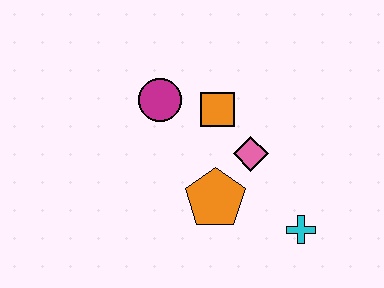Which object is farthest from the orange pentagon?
The magenta circle is farthest from the orange pentagon.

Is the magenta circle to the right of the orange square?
No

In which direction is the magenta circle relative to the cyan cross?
The magenta circle is to the left of the cyan cross.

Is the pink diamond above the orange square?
No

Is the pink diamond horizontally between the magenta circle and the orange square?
No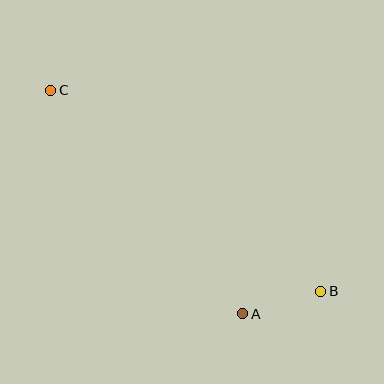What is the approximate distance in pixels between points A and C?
The distance between A and C is approximately 294 pixels.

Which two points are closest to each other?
Points A and B are closest to each other.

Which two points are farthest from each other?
Points B and C are farthest from each other.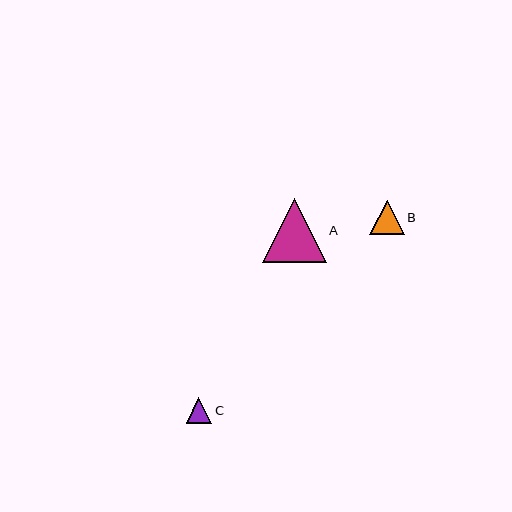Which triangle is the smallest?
Triangle C is the smallest with a size of approximately 25 pixels.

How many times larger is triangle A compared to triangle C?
Triangle A is approximately 2.5 times the size of triangle C.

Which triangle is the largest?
Triangle A is the largest with a size of approximately 64 pixels.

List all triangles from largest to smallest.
From largest to smallest: A, B, C.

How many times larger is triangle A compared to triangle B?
Triangle A is approximately 1.9 times the size of triangle B.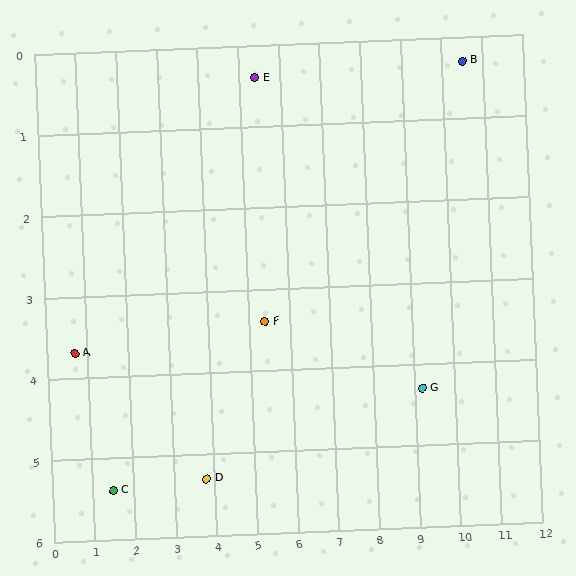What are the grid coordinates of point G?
Point G is at approximately (9.2, 4.3).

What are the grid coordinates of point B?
Point B is at approximately (10.5, 0.3).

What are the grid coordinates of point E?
Point E is at approximately (5.4, 0.4).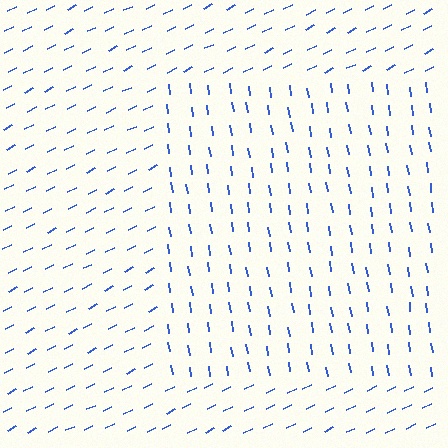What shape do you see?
I see a rectangle.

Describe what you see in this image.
The image is filled with small blue line segments. A rectangle region in the image has lines oriented differently from the surrounding lines, creating a visible texture boundary.